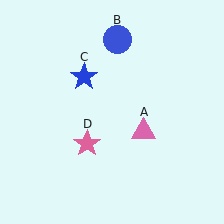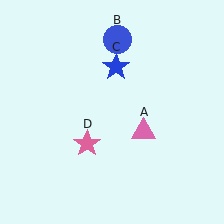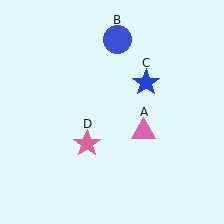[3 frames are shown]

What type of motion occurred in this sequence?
The blue star (object C) rotated clockwise around the center of the scene.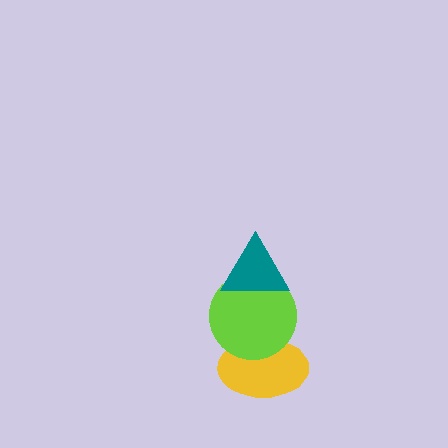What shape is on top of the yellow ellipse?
The lime circle is on top of the yellow ellipse.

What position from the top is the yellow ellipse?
The yellow ellipse is 3rd from the top.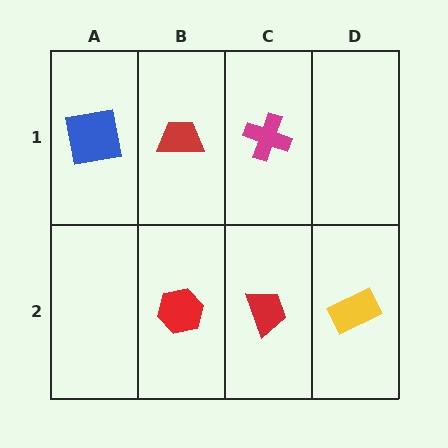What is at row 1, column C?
A magenta cross.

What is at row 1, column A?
A blue square.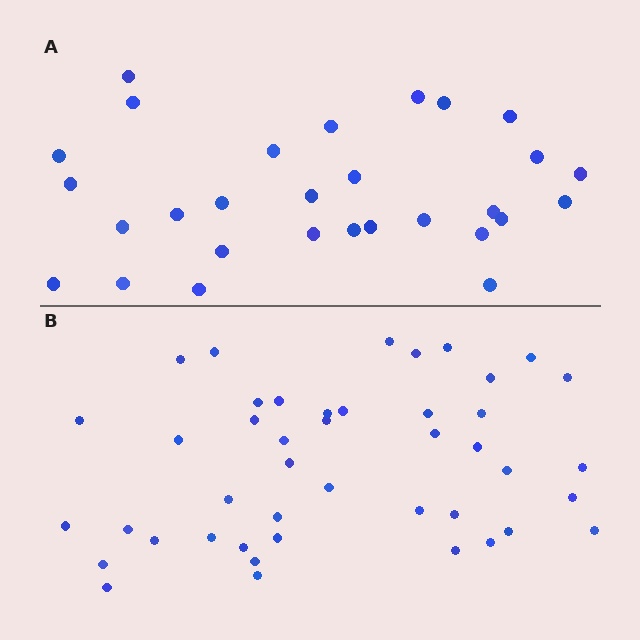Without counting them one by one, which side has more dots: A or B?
Region B (the bottom region) has more dots.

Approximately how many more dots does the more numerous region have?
Region B has approximately 15 more dots than region A.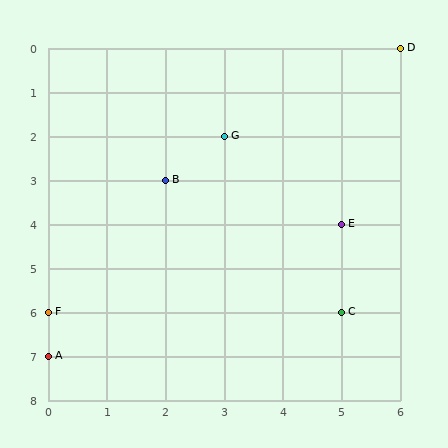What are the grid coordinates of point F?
Point F is at grid coordinates (0, 6).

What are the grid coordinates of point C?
Point C is at grid coordinates (5, 6).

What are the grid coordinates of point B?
Point B is at grid coordinates (2, 3).